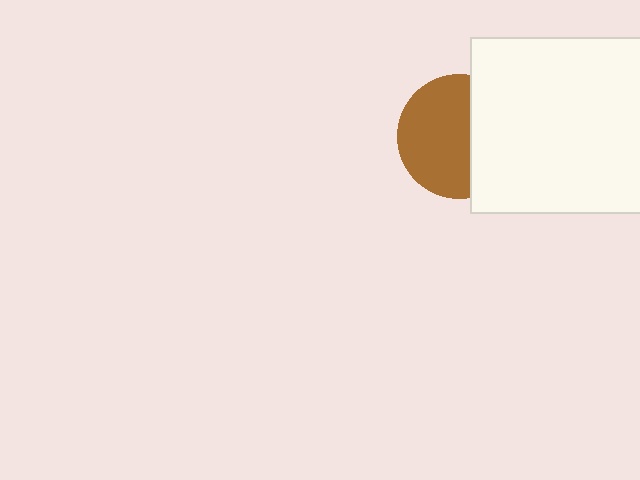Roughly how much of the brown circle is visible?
About half of it is visible (roughly 60%).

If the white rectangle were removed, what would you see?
You would see the complete brown circle.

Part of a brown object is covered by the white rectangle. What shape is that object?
It is a circle.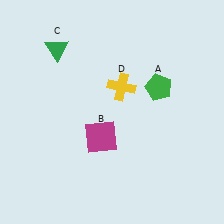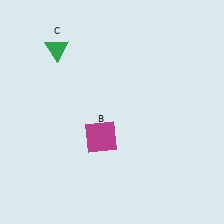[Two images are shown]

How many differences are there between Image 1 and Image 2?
There are 2 differences between the two images.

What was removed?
The green pentagon (A), the yellow cross (D) were removed in Image 2.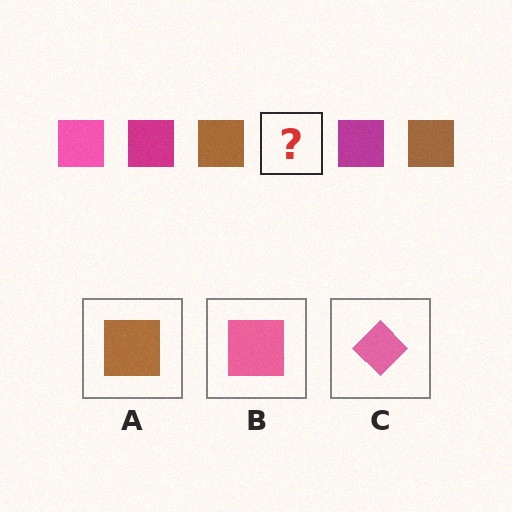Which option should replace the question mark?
Option B.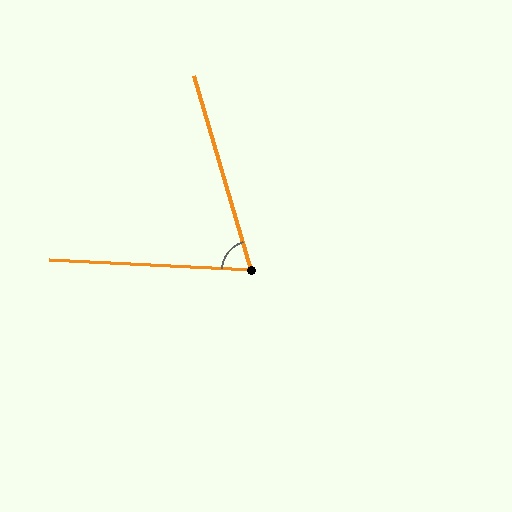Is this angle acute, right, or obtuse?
It is acute.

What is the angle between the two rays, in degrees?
Approximately 71 degrees.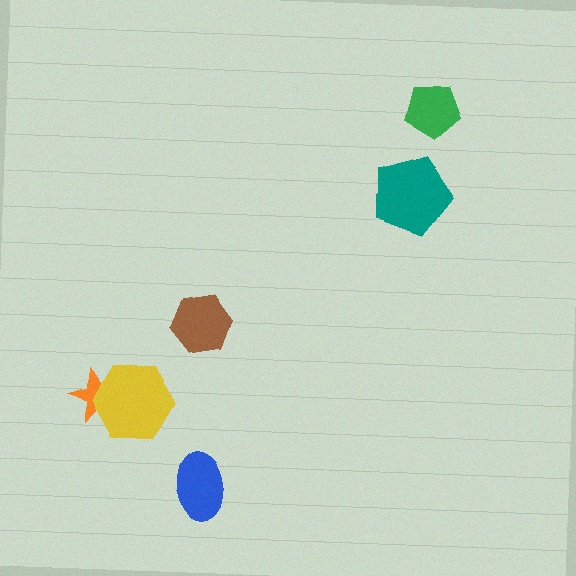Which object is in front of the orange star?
The yellow hexagon is in front of the orange star.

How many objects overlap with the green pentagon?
0 objects overlap with the green pentagon.